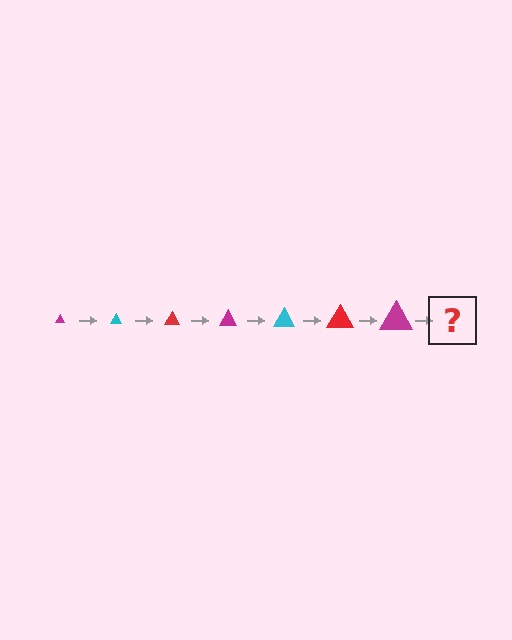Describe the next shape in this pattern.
It should be a cyan triangle, larger than the previous one.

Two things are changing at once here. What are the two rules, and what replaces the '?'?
The two rules are that the triangle grows larger each step and the color cycles through magenta, cyan, and red. The '?' should be a cyan triangle, larger than the previous one.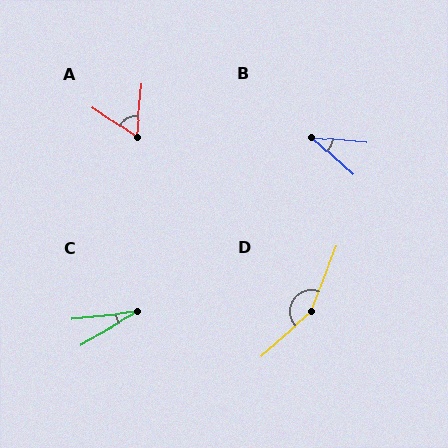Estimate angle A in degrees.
Approximately 61 degrees.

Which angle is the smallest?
C, at approximately 23 degrees.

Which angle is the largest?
D, at approximately 153 degrees.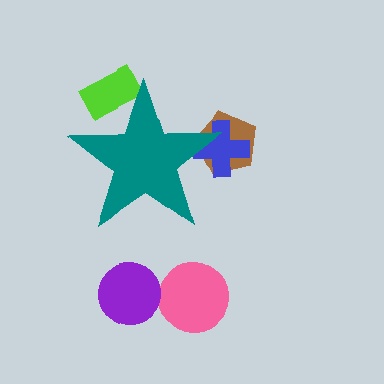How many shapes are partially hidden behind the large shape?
3 shapes are partially hidden.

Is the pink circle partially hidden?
No, the pink circle is fully visible.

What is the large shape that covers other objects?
A teal star.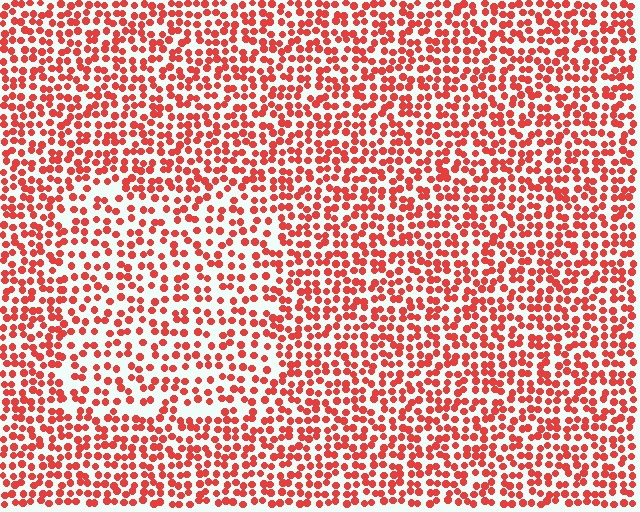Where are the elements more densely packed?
The elements are more densely packed outside the rectangle boundary.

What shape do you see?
I see a rectangle.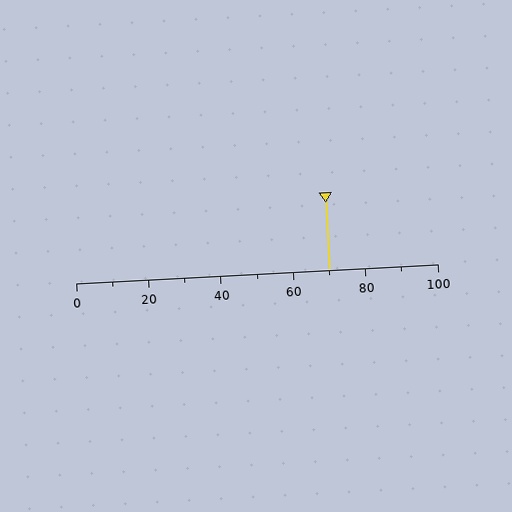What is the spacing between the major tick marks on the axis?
The major ticks are spaced 20 apart.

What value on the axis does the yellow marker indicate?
The marker indicates approximately 70.